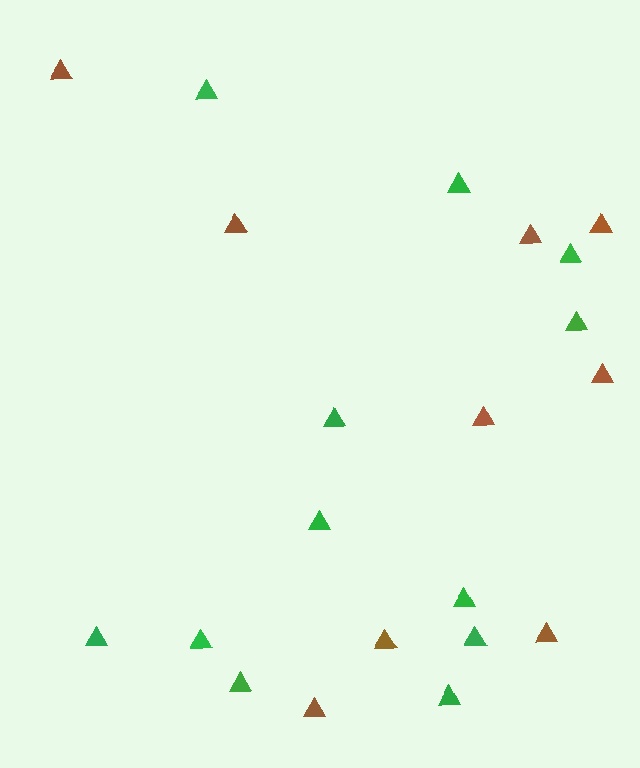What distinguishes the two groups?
There are 2 groups: one group of green triangles (12) and one group of brown triangles (9).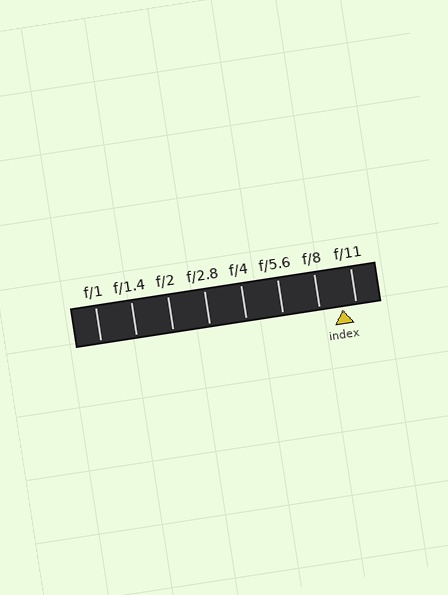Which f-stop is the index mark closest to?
The index mark is closest to f/11.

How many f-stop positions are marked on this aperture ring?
There are 8 f-stop positions marked.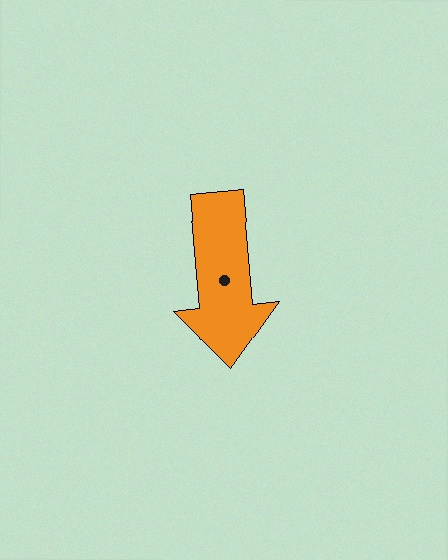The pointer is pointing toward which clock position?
Roughly 6 o'clock.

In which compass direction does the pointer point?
South.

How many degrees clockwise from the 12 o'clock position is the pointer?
Approximately 175 degrees.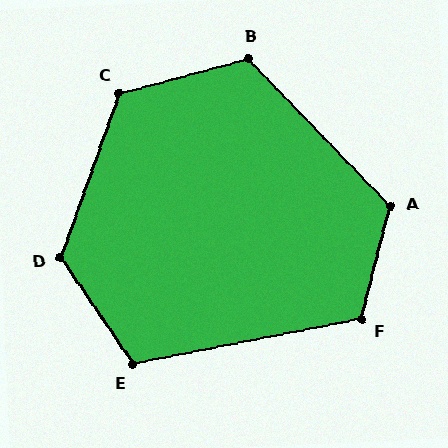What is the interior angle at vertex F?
Approximately 116 degrees (obtuse).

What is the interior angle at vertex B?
Approximately 119 degrees (obtuse).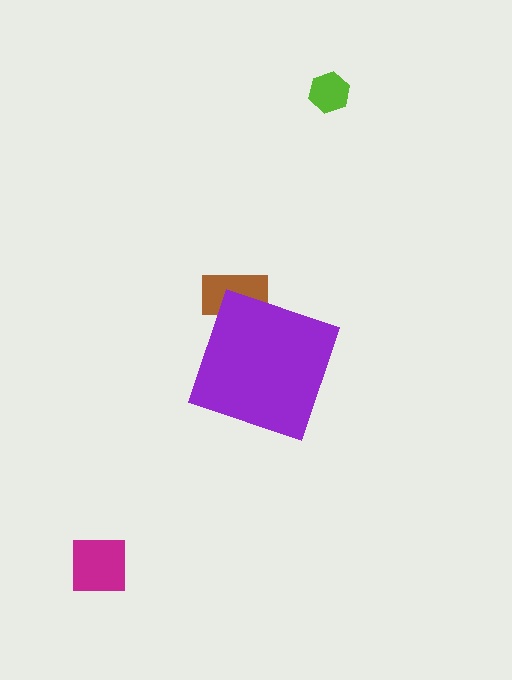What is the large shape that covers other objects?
A purple diamond.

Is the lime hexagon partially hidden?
No, the lime hexagon is fully visible.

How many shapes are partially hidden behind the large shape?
1 shape is partially hidden.